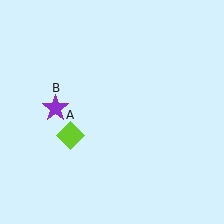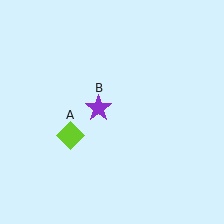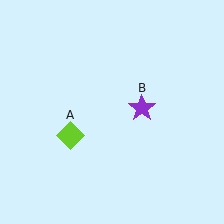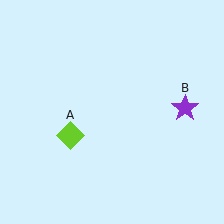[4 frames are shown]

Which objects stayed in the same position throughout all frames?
Lime diamond (object A) remained stationary.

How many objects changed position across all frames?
1 object changed position: purple star (object B).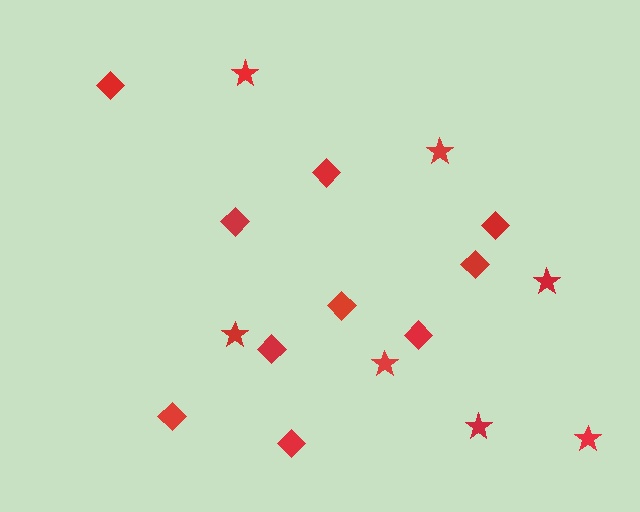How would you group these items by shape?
There are 2 groups: one group of diamonds (10) and one group of stars (7).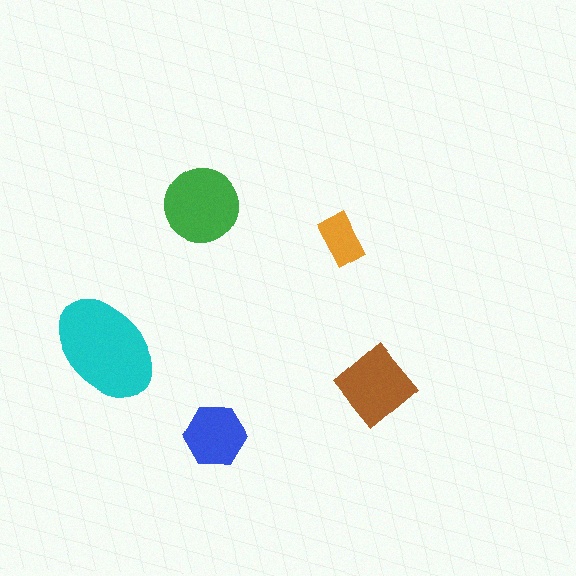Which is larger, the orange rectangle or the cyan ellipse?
The cyan ellipse.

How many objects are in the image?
There are 5 objects in the image.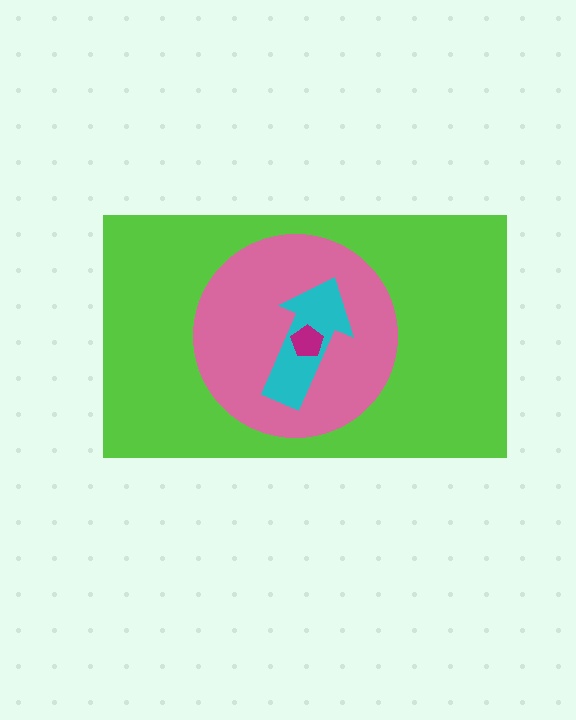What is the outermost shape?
The lime rectangle.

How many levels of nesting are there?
4.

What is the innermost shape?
The magenta pentagon.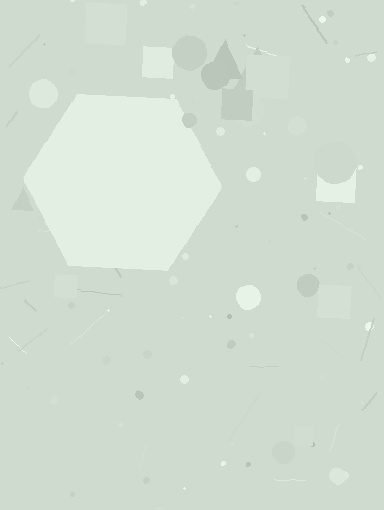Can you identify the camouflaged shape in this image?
The camouflaged shape is a hexagon.